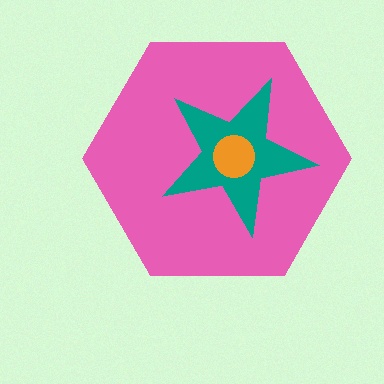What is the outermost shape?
The pink hexagon.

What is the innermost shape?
The orange circle.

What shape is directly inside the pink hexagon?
The teal star.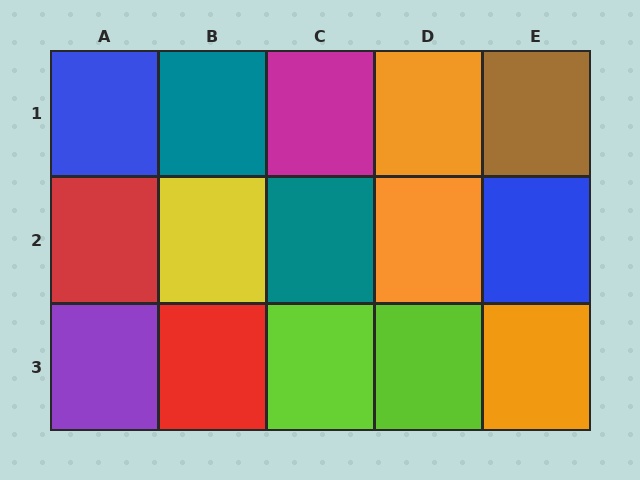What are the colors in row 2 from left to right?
Red, yellow, teal, orange, blue.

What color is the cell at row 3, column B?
Red.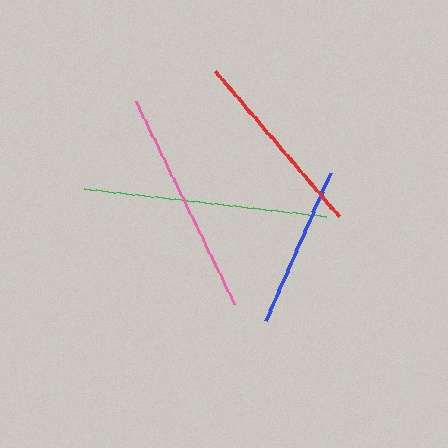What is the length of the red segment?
The red segment is approximately 190 pixels long.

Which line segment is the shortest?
The blue line is the shortest at approximately 161 pixels.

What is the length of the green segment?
The green segment is approximately 243 pixels long.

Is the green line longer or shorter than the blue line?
The green line is longer than the blue line.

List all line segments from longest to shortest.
From longest to shortest: green, pink, red, blue.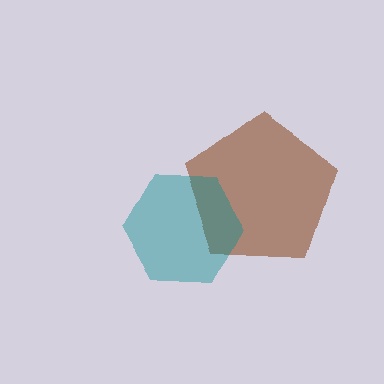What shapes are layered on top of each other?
The layered shapes are: a brown pentagon, a teal hexagon.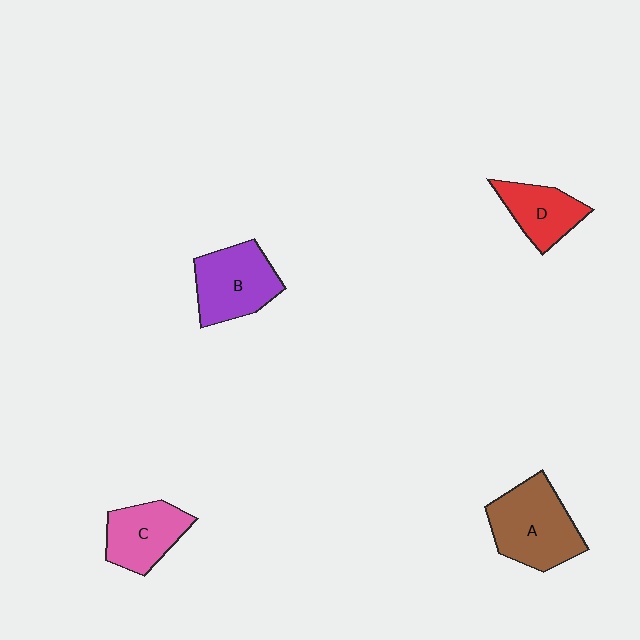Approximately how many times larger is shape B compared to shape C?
Approximately 1.2 times.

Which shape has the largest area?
Shape A (brown).